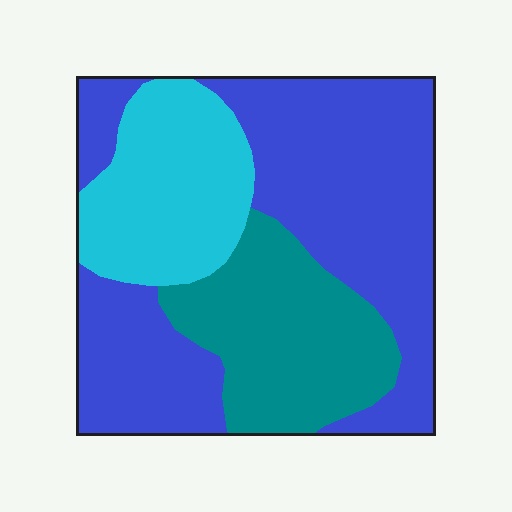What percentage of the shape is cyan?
Cyan covers around 20% of the shape.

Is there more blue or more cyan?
Blue.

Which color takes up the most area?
Blue, at roughly 55%.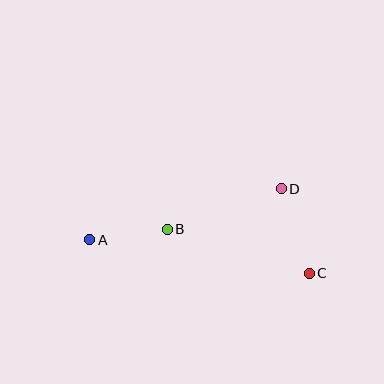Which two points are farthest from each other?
Points A and C are farthest from each other.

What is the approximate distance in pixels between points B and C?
The distance between B and C is approximately 148 pixels.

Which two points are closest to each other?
Points A and B are closest to each other.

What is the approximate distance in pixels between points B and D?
The distance between B and D is approximately 121 pixels.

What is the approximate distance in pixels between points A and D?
The distance between A and D is approximately 198 pixels.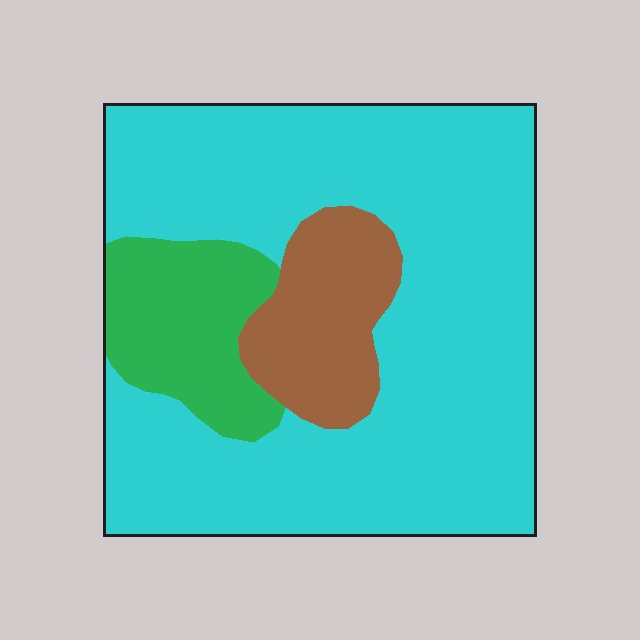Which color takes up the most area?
Cyan, at roughly 75%.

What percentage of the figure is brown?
Brown takes up less than a sixth of the figure.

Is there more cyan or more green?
Cyan.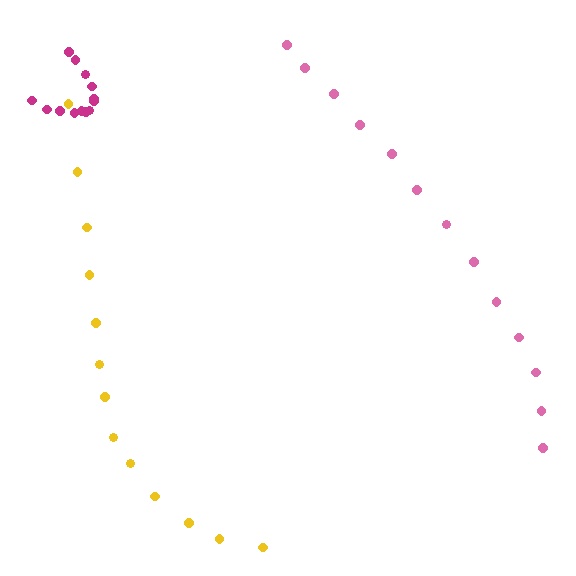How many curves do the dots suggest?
There are 3 distinct paths.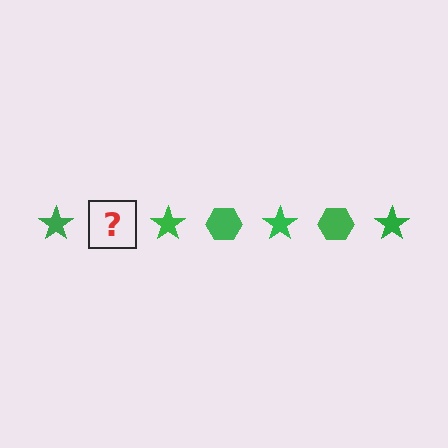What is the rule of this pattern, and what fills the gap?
The rule is that the pattern cycles through star, hexagon shapes in green. The gap should be filled with a green hexagon.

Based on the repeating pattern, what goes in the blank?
The blank should be a green hexagon.